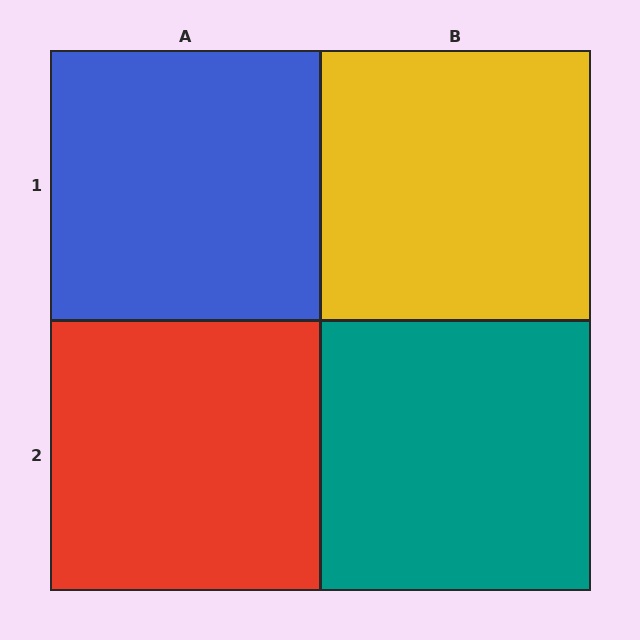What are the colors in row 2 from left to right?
Red, teal.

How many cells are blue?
1 cell is blue.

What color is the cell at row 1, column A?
Blue.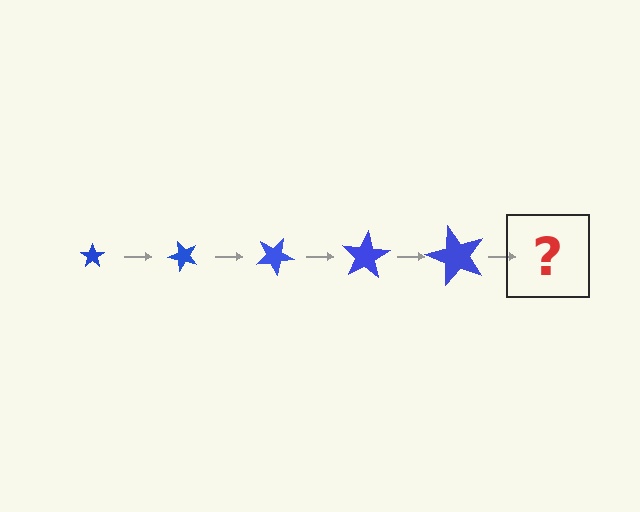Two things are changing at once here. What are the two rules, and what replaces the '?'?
The two rules are that the star grows larger each step and it rotates 50 degrees each step. The '?' should be a star, larger than the previous one and rotated 250 degrees from the start.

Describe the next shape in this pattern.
It should be a star, larger than the previous one and rotated 250 degrees from the start.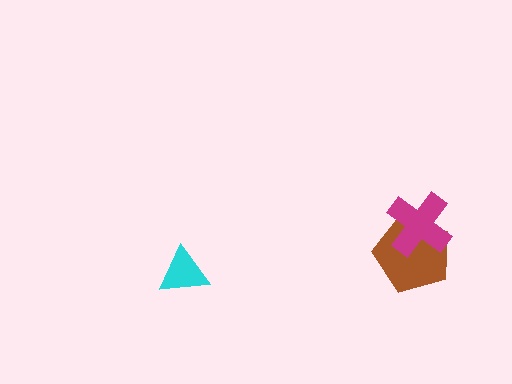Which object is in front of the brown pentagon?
The magenta cross is in front of the brown pentagon.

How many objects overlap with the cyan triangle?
0 objects overlap with the cyan triangle.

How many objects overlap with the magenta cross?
1 object overlaps with the magenta cross.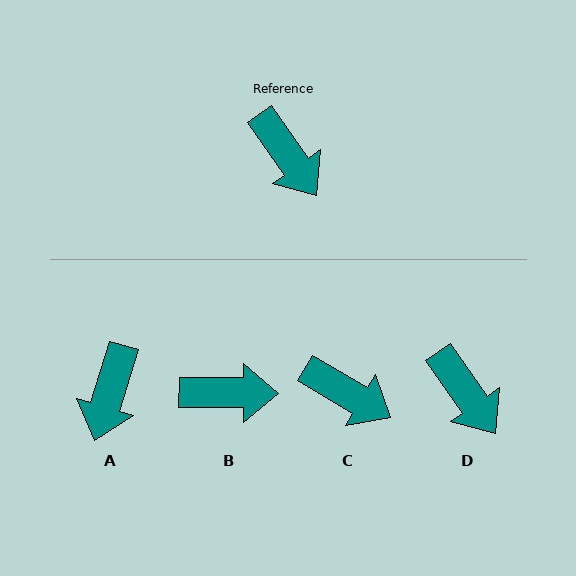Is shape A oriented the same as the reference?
No, it is off by about 52 degrees.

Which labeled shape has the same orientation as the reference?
D.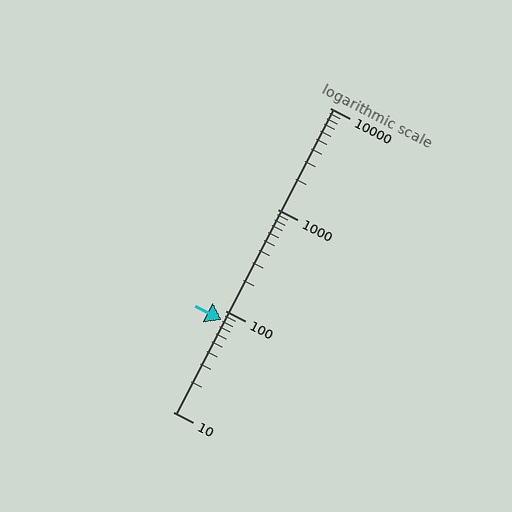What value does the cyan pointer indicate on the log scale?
The pointer indicates approximately 81.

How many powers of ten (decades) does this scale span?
The scale spans 3 decades, from 10 to 10000.